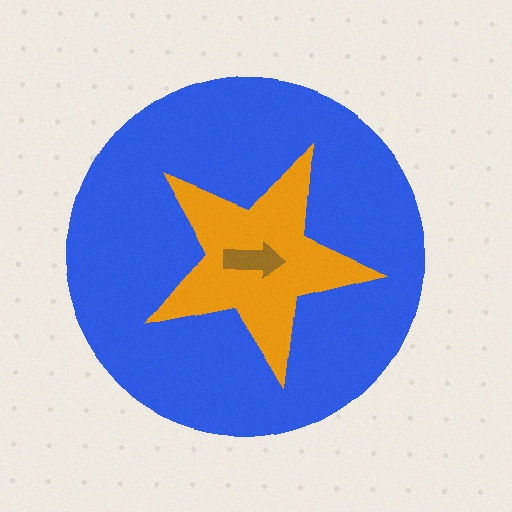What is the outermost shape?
The blue circle.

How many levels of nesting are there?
3.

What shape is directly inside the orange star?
The brown arrow.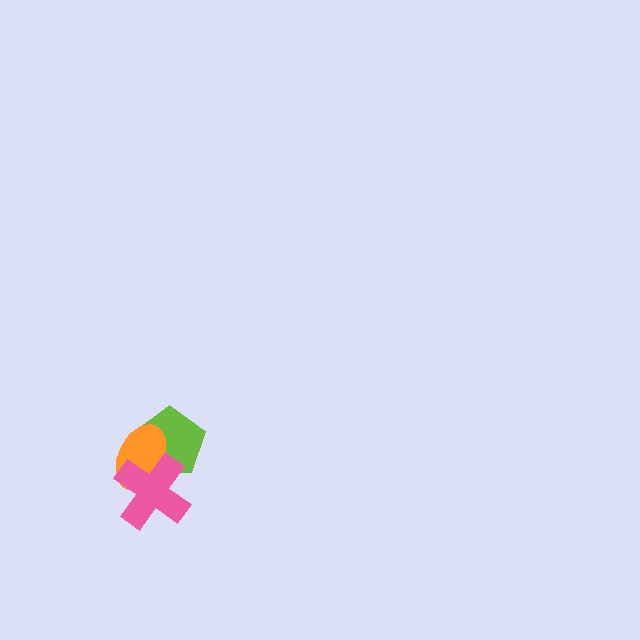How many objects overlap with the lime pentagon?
2 objects overlap with the lime pentagon.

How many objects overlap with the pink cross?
2 objects overlap with the pink cross.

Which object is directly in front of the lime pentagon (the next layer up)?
The orange ellipse is directly in front of the lime pentagon.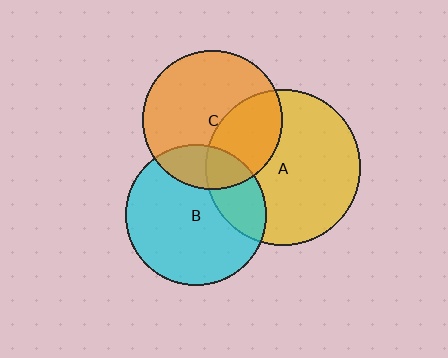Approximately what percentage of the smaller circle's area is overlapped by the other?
Approximately 20%.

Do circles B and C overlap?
Yes.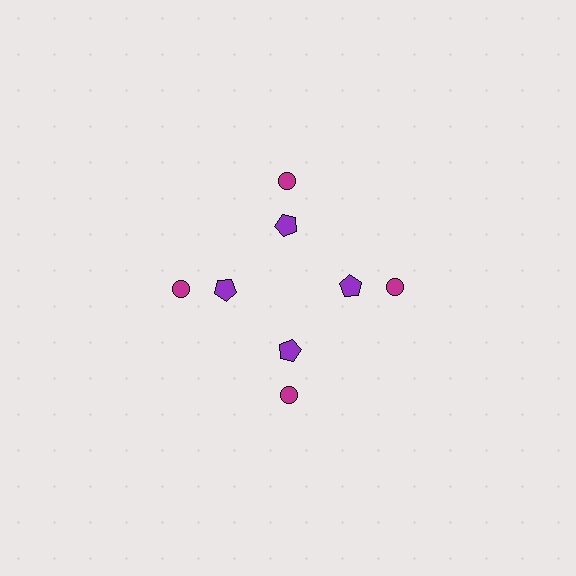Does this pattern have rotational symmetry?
Yes, this pattern has 4-fold rotational symmetry. It looks the same after rotating 90 degrees around the center.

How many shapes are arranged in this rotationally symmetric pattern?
There are 8 shapes, arranged in 4 groups of 2.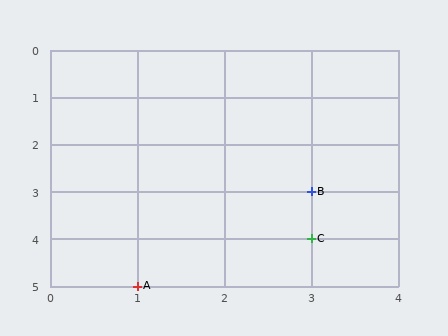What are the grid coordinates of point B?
Point B is at grid coordinates (3, 3).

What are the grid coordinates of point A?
Point A is at grid coordinates (1, 5).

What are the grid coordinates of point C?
Point C is at grid coordinates (3, 4).